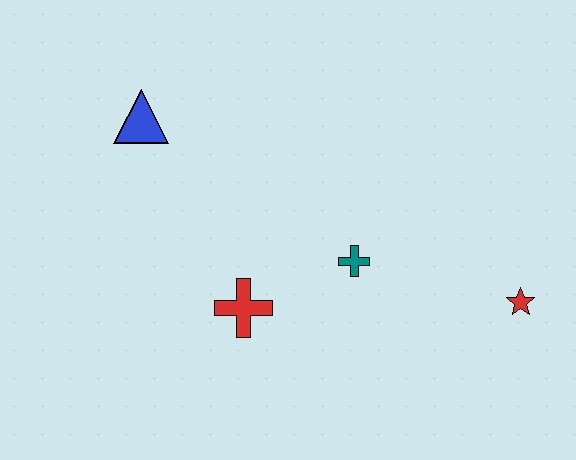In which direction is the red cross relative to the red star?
The red cross is to the left of the red star.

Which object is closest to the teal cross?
The red cross is closest to the teal cross.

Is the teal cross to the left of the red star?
Yes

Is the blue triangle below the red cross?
No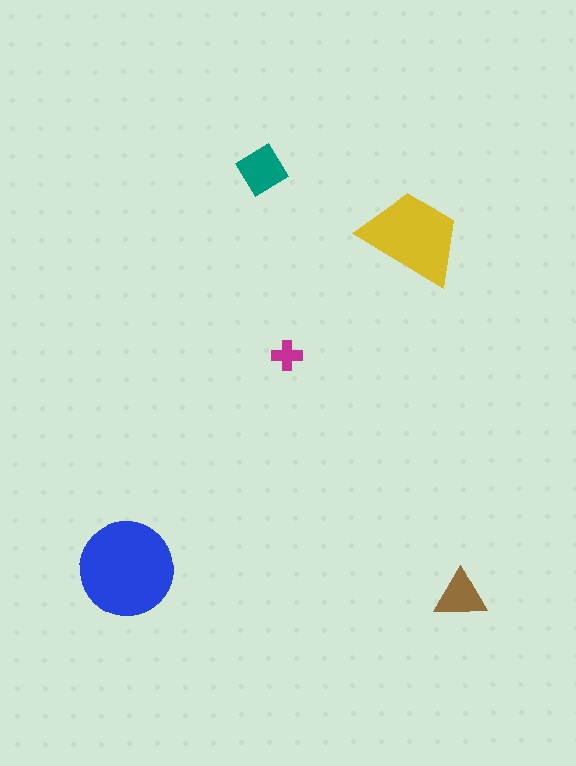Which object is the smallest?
The magenta cross.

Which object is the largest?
The blue circle.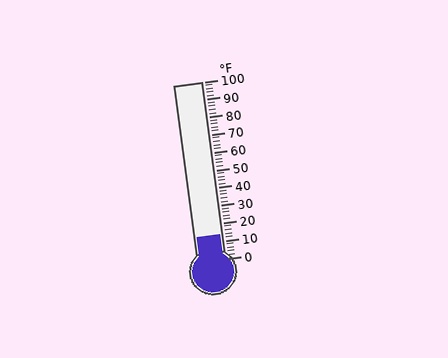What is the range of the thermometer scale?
The thermometer scale ranges from 0°F to 100°F.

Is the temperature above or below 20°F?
The temperature is below 20°F.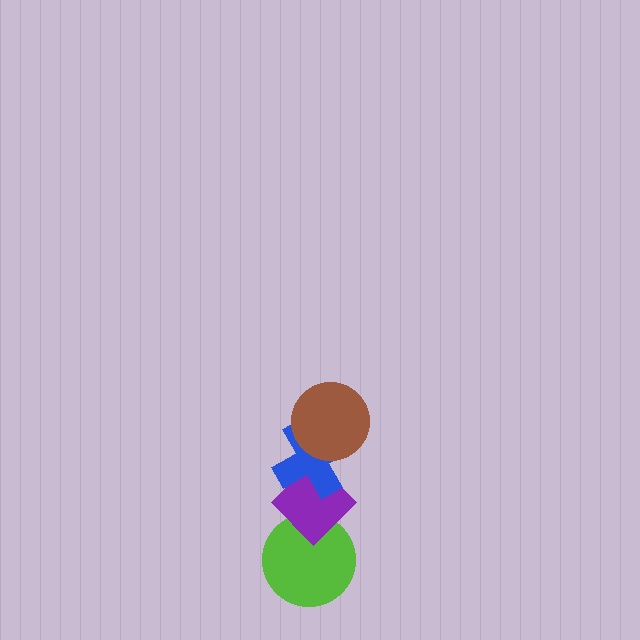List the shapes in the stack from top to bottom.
From top to bottom: the brown circle, the blue cross, the purple diamond, the lime circle.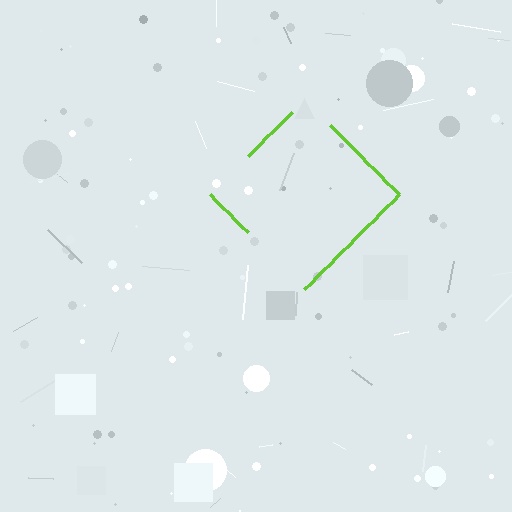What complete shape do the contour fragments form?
The contour fragments form a diamond.